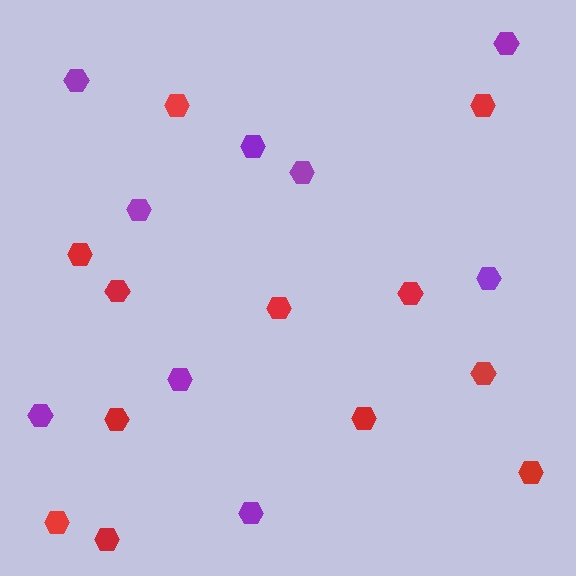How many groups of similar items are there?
There are 2 groups: one group of red hexagons (12) and one group of purple hexagons (9).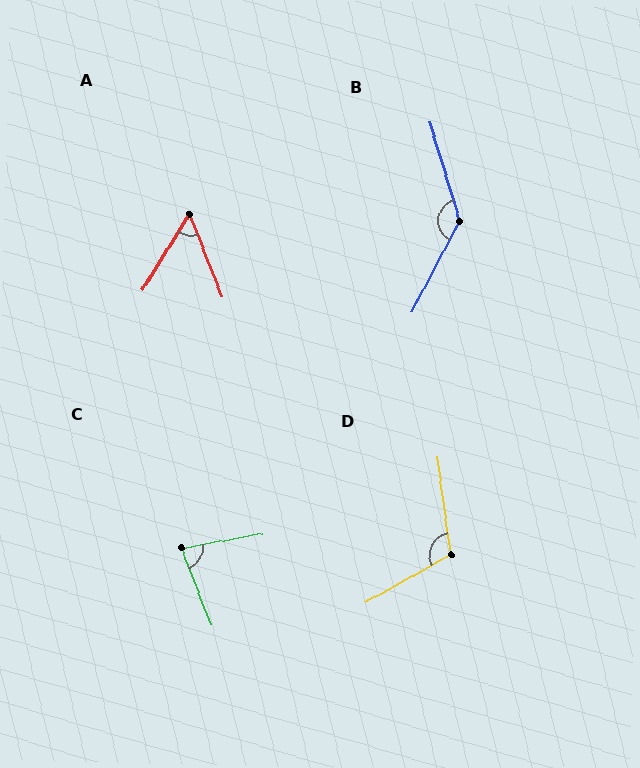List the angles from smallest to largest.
A (53°), C (79°), D (112°), B (136°).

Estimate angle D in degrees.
Approximately 112 degrees.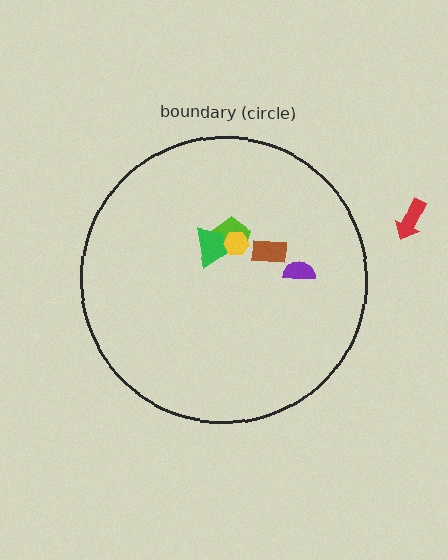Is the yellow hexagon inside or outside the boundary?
Inside.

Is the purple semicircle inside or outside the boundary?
Inside.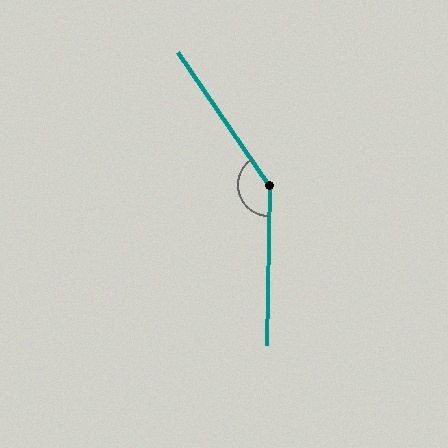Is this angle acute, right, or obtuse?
It is obtuse.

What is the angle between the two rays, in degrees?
Approximately 145 degrees.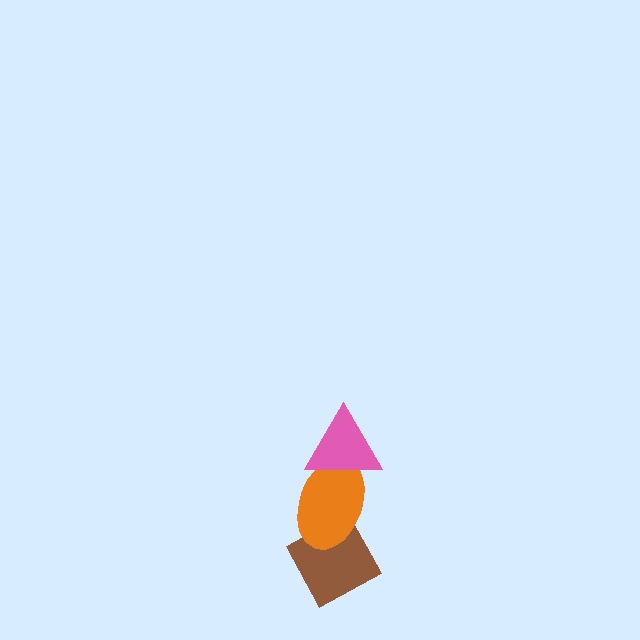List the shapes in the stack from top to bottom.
From top to bottom: the pink triangle, the orange ellipse, the brown diamond.